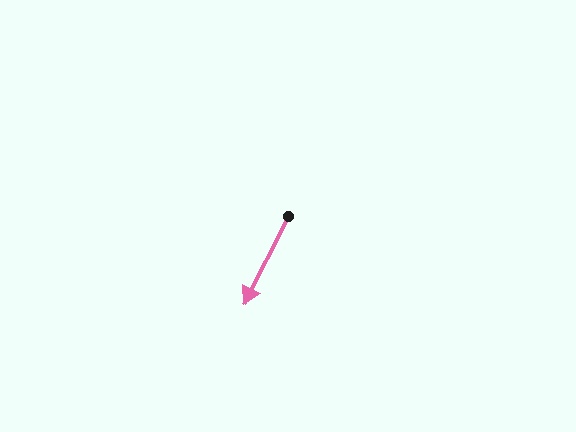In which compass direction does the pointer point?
Southwest.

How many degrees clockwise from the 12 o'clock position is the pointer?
Approximately 206 degrees.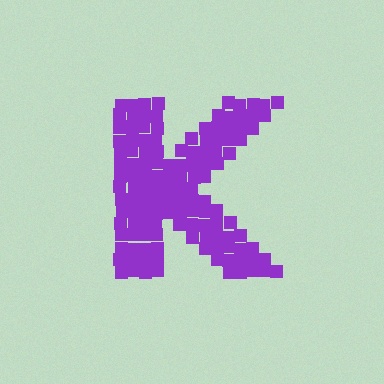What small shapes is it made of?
It is made of small squares.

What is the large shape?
The large shape is the letter K.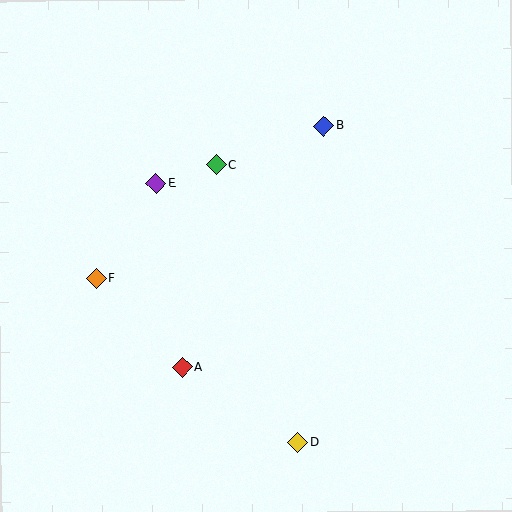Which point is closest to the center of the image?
Point C at (217, 165) is closest to the center.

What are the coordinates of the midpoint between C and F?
The midpoint between C and F is at (157, 222).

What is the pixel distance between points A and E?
The distance between A and E is 186 pixels.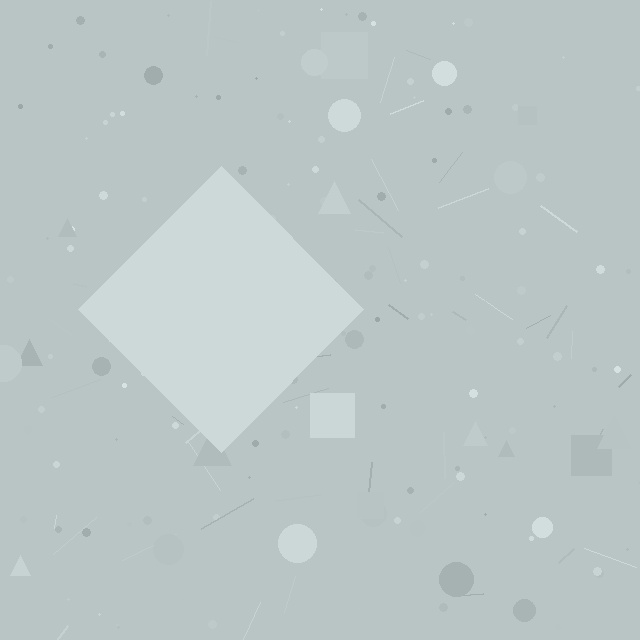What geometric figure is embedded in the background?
A diamond is embedded in the background.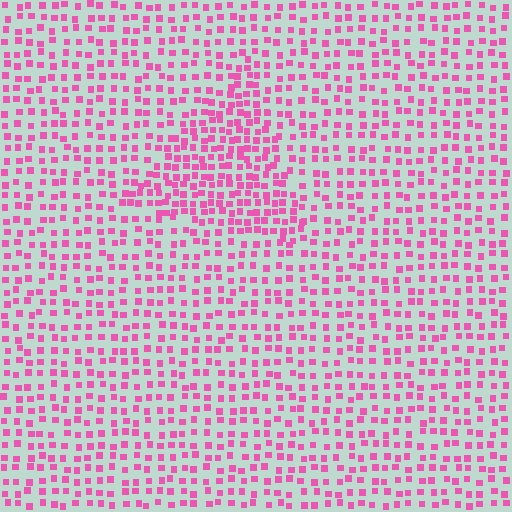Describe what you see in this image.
The image contains small pink elements arranged at two different densities. A triangle-shaped region is visible where the elements are more densely packed than the surrounding area.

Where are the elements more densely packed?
The elements are more densely packed inside the triangle boundary.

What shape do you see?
I see a triangle.